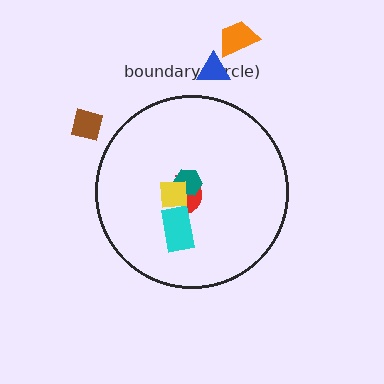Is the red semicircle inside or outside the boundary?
Inside.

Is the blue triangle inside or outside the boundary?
Outside.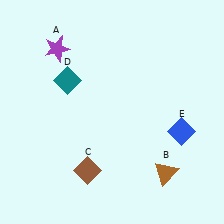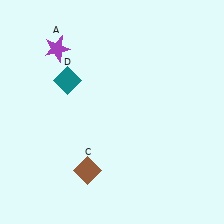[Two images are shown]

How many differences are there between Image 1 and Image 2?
There are 2 differences between the two images.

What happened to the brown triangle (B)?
The brown triangle (B) was removed in Image 2. It was in the bottom-right area of Image 1.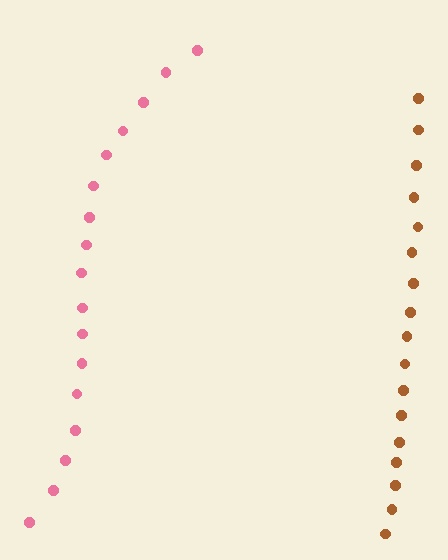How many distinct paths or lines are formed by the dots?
There are 2 distinct paths.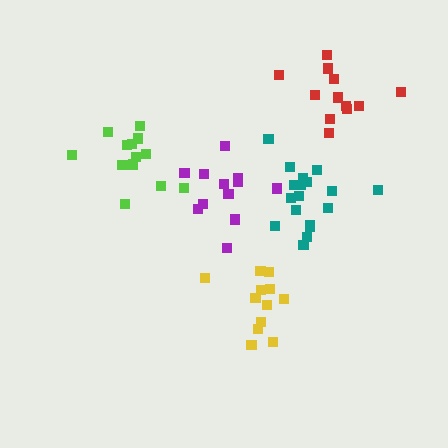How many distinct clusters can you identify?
There are 5 distinct clusters.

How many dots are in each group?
Group 1: 14 dots, Group 2: 12 dots, Group 3: 12 dots, Group 4: 12 dots, Group 5: 18 dots (68 total).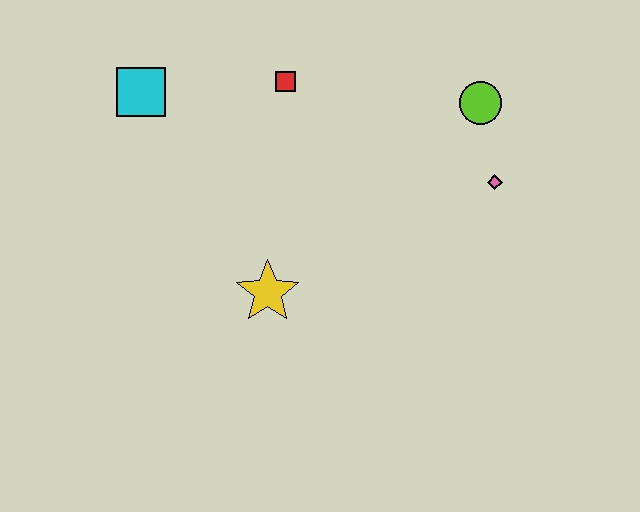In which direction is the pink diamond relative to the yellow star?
The pink diamond is to the right of the yellow star.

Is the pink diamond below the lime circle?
Yes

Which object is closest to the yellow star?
The red square is closest to the yellow star.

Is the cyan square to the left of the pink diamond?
Yes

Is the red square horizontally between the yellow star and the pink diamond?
Yes